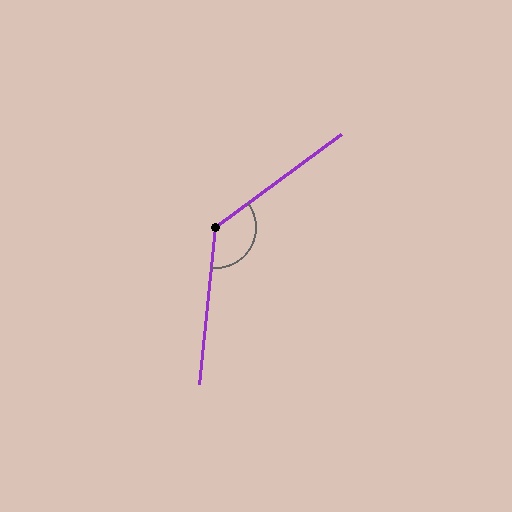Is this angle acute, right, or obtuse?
It is obtuse.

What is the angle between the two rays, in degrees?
Approximately 132 degrees.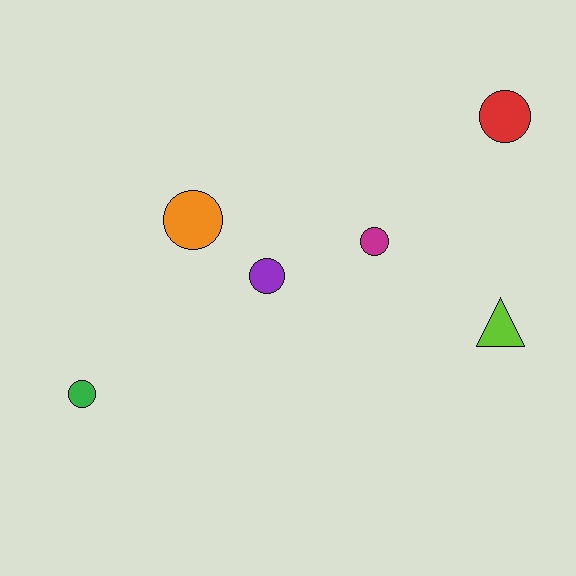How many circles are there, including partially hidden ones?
There are 5 circles.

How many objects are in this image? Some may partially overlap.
There are 6 objects.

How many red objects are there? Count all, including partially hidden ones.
There is 1 red object.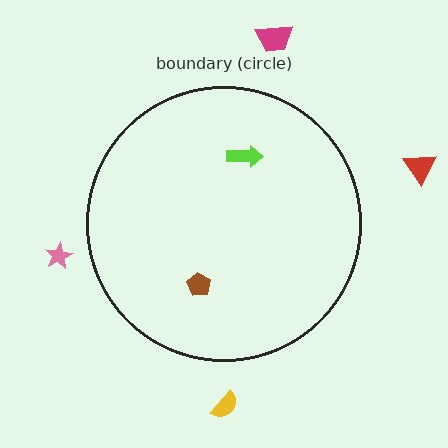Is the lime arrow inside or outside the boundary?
Inside.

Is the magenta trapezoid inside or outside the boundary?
Outside.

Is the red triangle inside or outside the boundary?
Outside.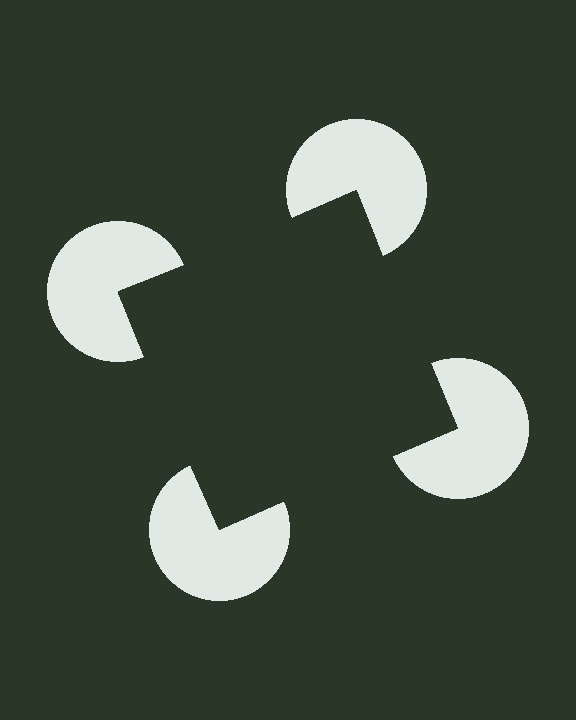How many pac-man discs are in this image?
There are 4 — one at each vertex of the illusory square.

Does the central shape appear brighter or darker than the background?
It typically appears slightly darker than the background, even though no actual brightness change is drawn.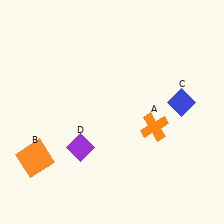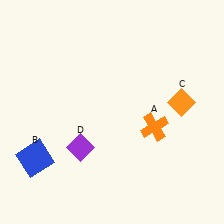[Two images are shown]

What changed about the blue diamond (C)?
In Image 1, C is blue. In Image 2, it changed to orange.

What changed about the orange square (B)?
In Image 1, B is orange. In Image 2, it changed to blue.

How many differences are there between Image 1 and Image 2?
There are 2 differences between the two images.